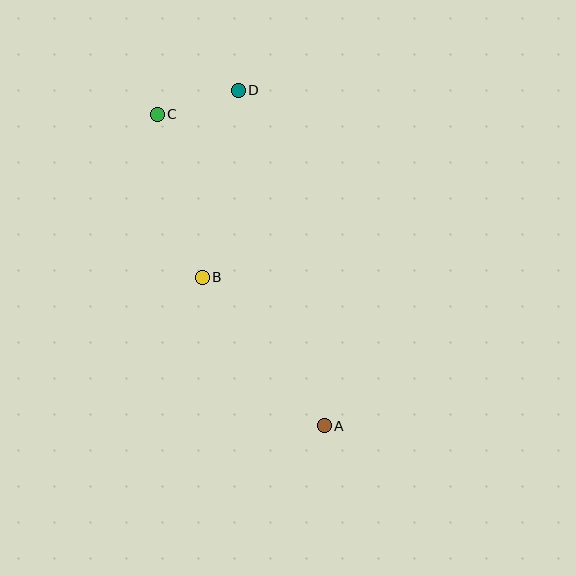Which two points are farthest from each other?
Points A and C are farthest from each other.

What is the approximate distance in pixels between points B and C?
The distance between B and C is approximately 169 pixels.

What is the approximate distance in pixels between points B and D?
The distance between B and D is approximately 190 pixels.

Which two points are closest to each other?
Points C and D are closest to each other.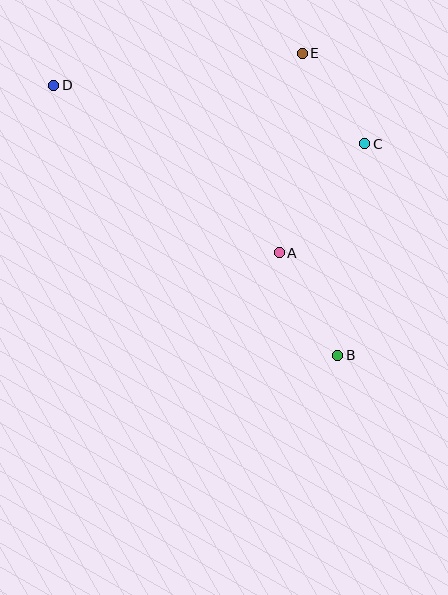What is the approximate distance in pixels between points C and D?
The distance between C and D is approximately 316 pixels.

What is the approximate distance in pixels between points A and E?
The distance between A and E is approximately 201 pixels.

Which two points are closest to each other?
Points C and E are closest to each other.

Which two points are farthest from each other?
Points B and D are farthest from each other.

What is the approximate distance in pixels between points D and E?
The distance between D and E is approximately 250 pixels.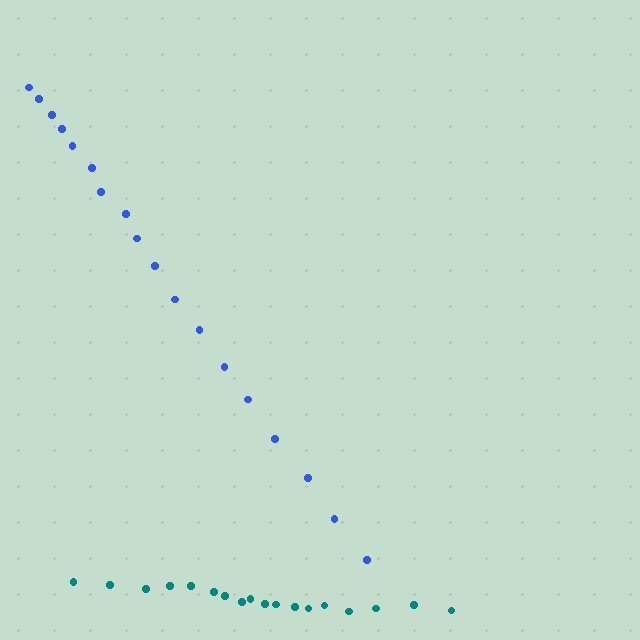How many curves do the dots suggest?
There are 2 distinct paths.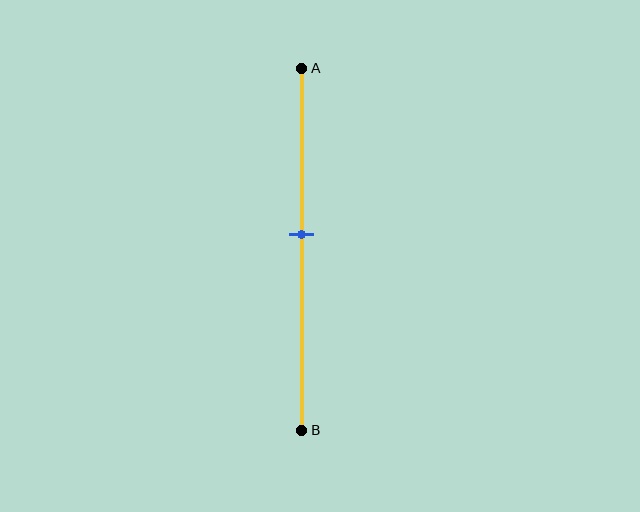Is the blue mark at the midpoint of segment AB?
No, the mark is at about 45% from A, not at the 50% midpoint.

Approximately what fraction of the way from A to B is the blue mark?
The blue mark is approximately 45% of the way from A to B.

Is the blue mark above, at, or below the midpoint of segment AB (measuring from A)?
The blue mark is above the midpoint of segment AB.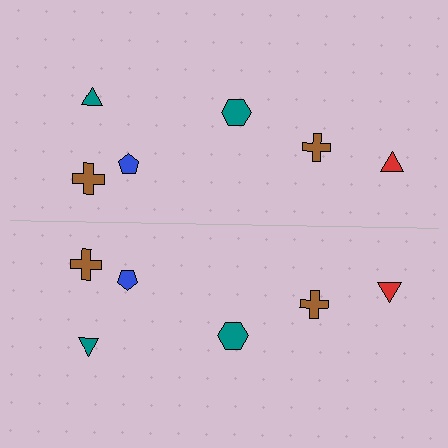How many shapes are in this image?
There are 12 shapes in this image.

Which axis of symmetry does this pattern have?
The pattern has a horizontal axis of symmetry running through the center of the image.